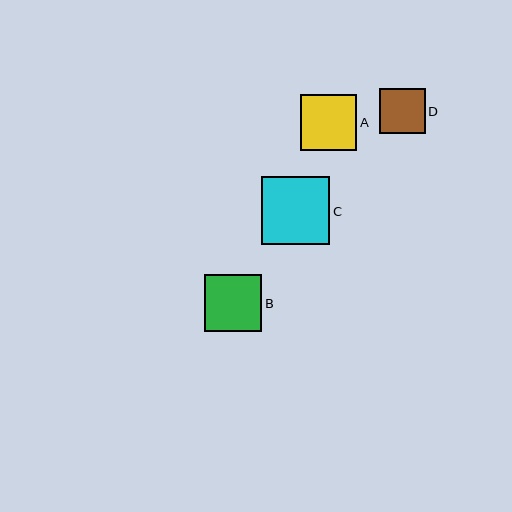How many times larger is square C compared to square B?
Square C is approximately 1.2 times the size of square B.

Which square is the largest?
Square C is the largest with a size of approximately 68 pixels.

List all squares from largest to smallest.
From largest to smallest: C, B, A, D.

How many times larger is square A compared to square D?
Square A is approximately 1.2 times the size of square D.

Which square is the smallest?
Square D is the smallest with a size of approximately 46 pixels.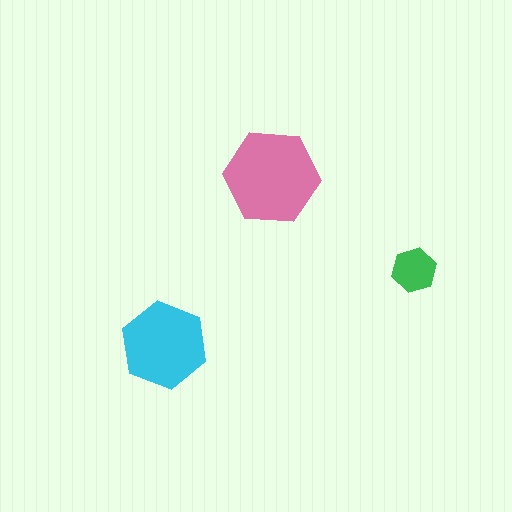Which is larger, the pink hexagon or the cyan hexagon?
The pink one.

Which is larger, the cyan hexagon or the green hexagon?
The cyan one.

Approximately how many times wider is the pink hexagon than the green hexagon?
About 2 times wider.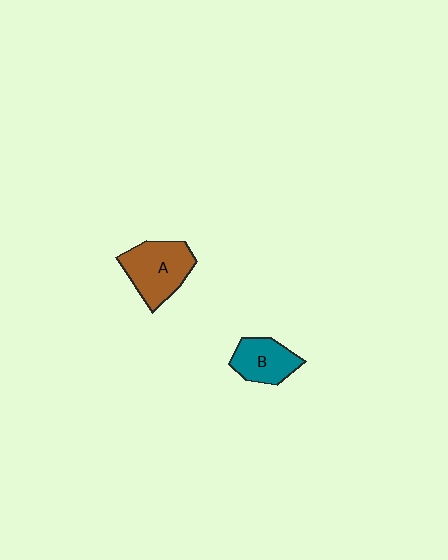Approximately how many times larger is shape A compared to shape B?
Approximately 1.4 times.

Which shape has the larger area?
Shape A (brown).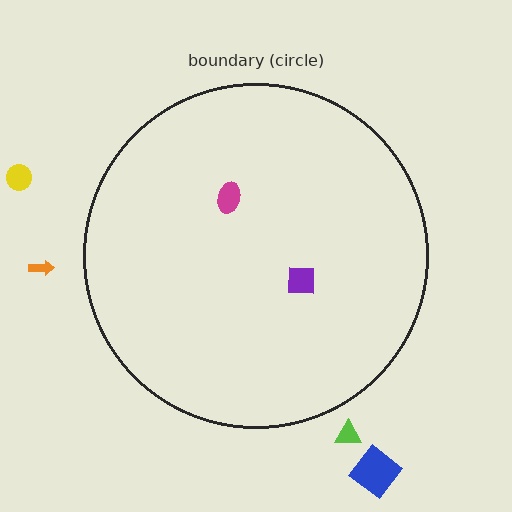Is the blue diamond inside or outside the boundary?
Outside.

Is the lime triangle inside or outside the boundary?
Outside.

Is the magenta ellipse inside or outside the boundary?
Inside.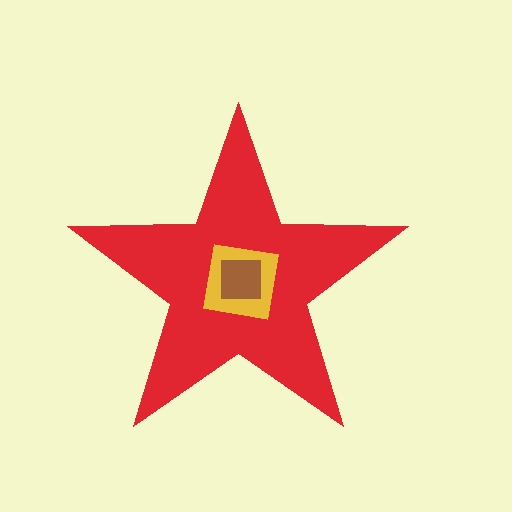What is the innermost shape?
The brown square.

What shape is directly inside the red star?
The yellow square.